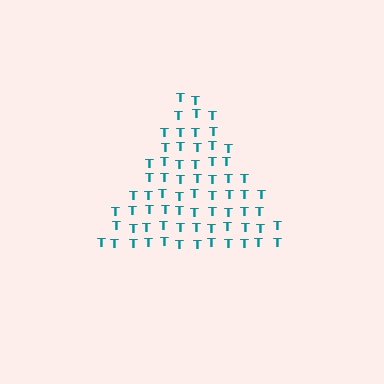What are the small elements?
The small elements are letter T's.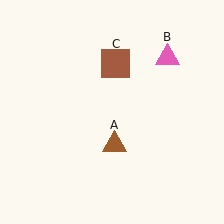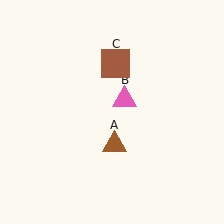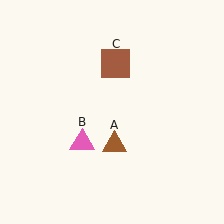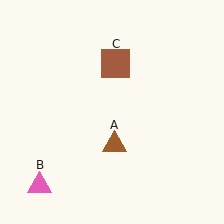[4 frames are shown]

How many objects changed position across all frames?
1 object changed position: pink triangle (object B).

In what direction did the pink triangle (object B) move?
The pink triangle (object B) moved down and to the left.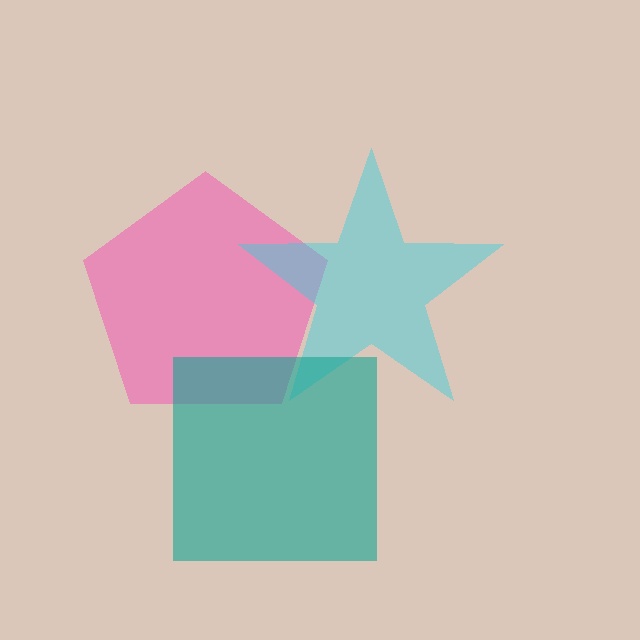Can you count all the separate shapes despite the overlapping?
Yes, there are 3 separate shapes.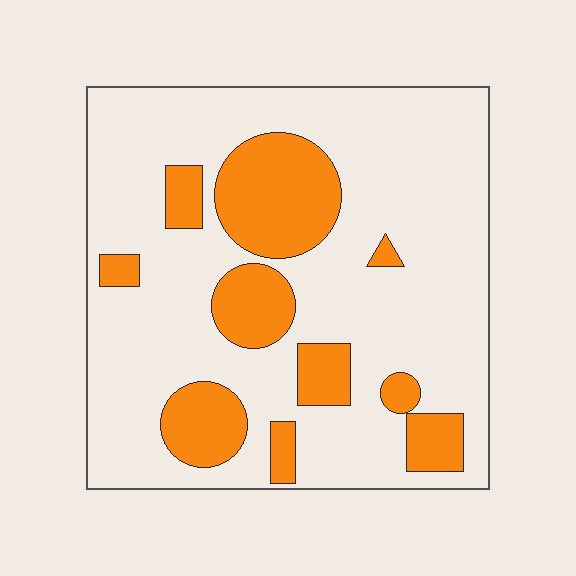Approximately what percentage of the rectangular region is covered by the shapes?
Approximately 25%.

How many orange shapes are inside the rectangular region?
10.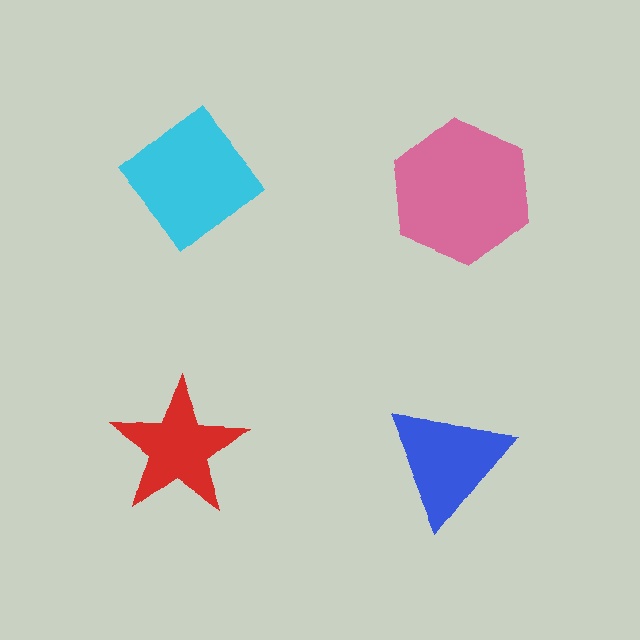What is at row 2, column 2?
A blue triangle.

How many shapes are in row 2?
2 shapes.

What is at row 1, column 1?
A cyan diamond.